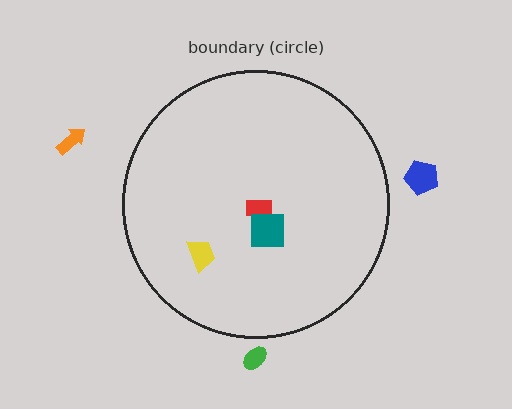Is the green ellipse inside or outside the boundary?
Outside.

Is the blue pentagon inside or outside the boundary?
Outside.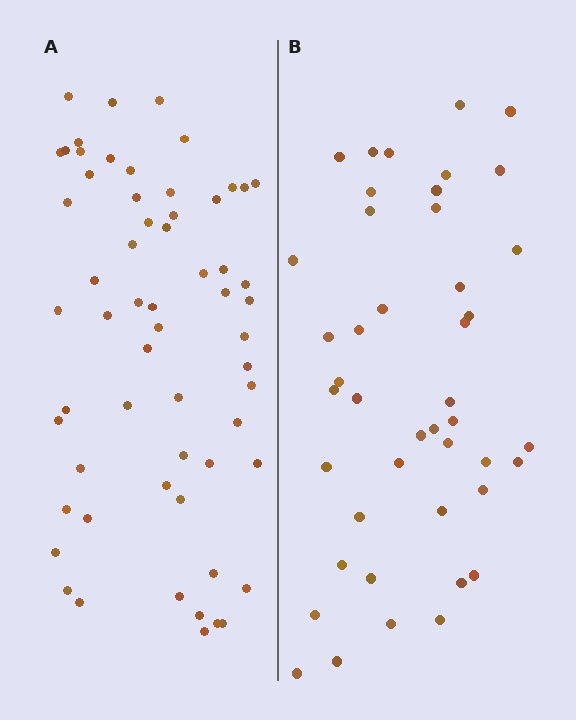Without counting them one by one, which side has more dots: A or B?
Region A (the left region) has more dots.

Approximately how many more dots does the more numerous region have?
Region A has approximately 15 more dots than region B.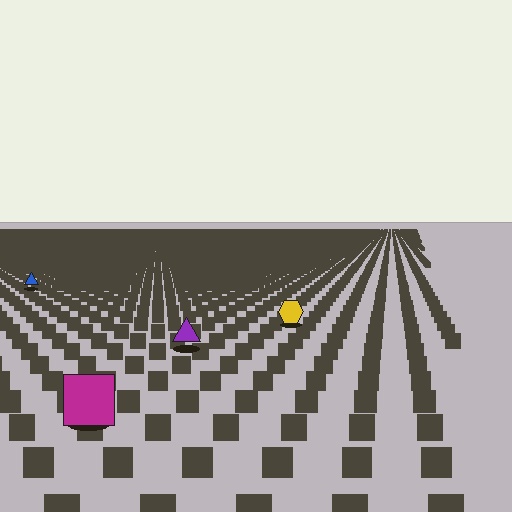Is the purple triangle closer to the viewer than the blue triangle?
Yes. The purple triangle is closer — you can tell from the texture gradient: the ground texture is coarser near it.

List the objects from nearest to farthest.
From nearest to farthest: the magenta square, the purple triangle, the yellow hexagon, the blue triangle.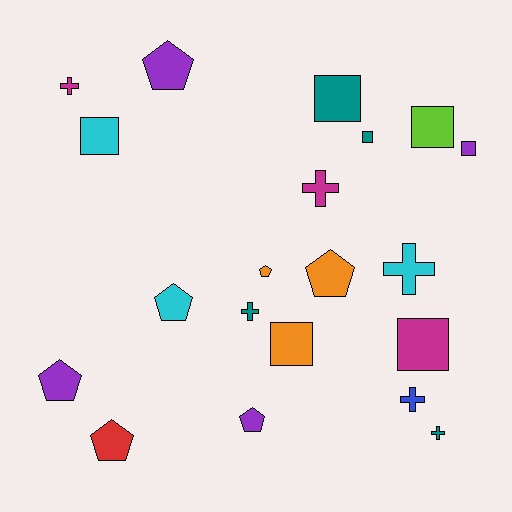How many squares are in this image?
There are 7 squares.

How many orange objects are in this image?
There are 3 orange objects.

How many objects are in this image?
There are 20 objects.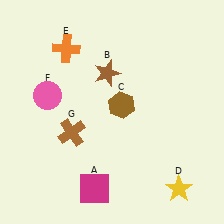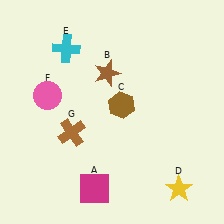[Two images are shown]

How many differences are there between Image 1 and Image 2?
There is 1 difference between the two images.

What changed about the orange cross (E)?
In Image 1, E is orange. In Image 2, it changed to cyan.